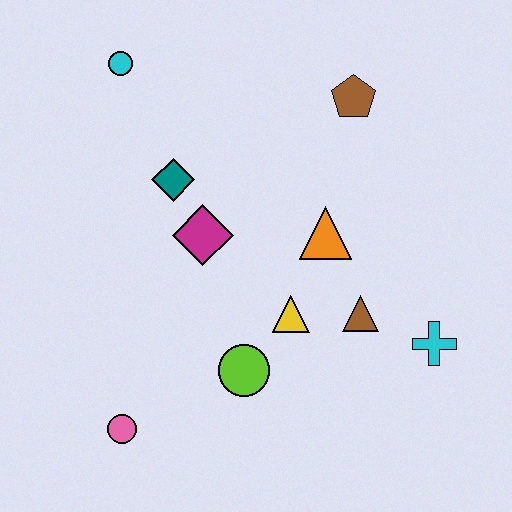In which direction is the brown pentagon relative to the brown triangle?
The brown pentagon is above the brown triangle.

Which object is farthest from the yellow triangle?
The cyan circle is farthest from the yellow triangle.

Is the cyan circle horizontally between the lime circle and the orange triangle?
No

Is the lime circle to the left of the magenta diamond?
No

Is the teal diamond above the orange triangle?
Yes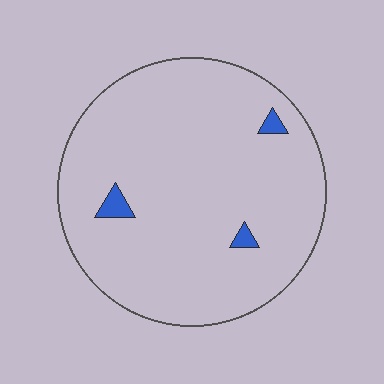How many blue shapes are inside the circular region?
3.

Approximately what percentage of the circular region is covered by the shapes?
Approximately 5%.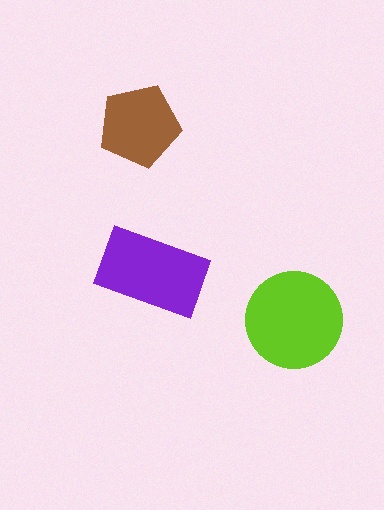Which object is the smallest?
The brown pentagon.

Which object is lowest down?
The lime circle is bottommost.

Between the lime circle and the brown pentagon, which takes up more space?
The lime circle.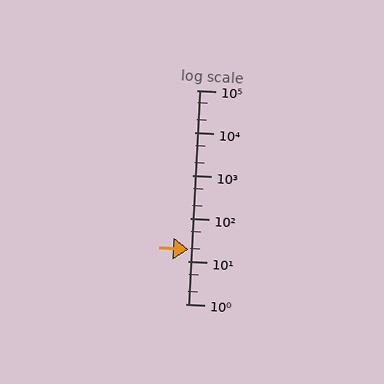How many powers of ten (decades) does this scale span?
The scale spans 5 decades, from 1 to 100000.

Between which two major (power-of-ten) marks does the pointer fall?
The pointer is between 10 and 100.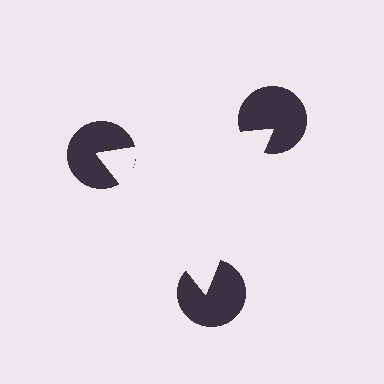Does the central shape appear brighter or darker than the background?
It typically appears slightly brighter than the background, even though no actual brightness change is drawn.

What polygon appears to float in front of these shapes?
An illusory triangle — its edges are inferred from the aligned wedge cuts in the pac-man discs, not physically drawn.